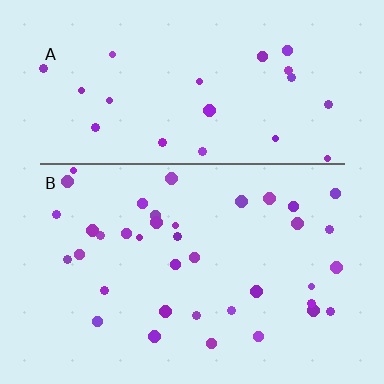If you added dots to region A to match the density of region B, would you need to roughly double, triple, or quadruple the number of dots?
Approximately double.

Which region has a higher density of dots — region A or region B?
B (the bottom).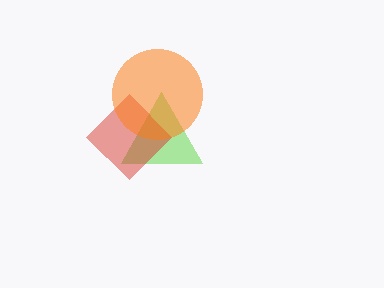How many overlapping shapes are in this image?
There are 3 overlapping shapes in the image.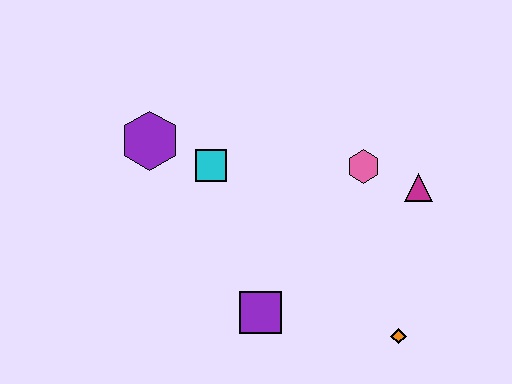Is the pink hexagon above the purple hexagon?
No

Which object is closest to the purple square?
The orange diamond is closest to the purple square.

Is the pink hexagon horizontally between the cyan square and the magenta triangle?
Yes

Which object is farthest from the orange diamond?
The purple hexagon is farthest from the orange diamond.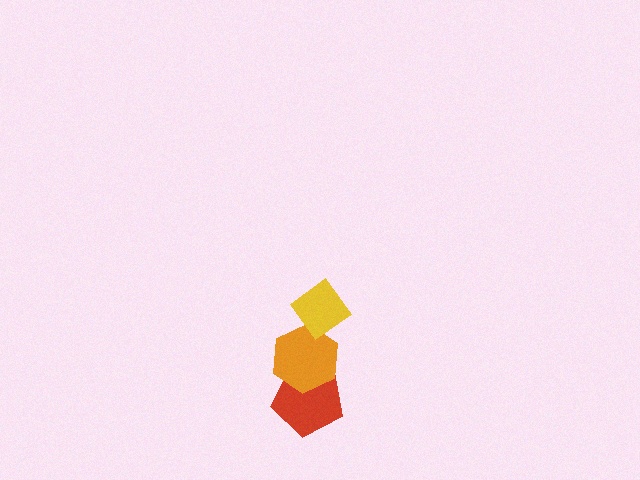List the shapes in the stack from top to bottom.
From top to bottom: the yellow diamond, the orange hexagon, the red pentagon.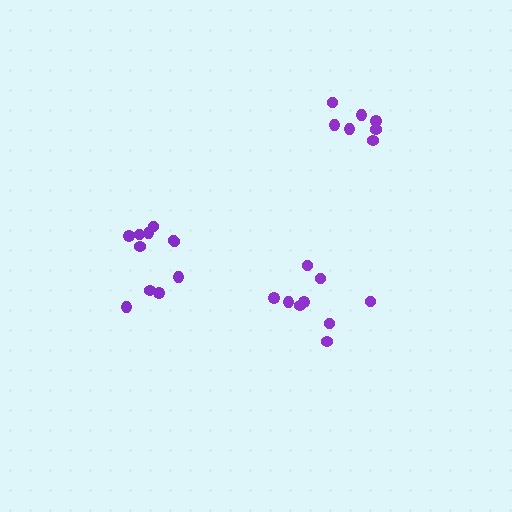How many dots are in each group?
Group 1: 11 dots, Group 2: 9 dots, Group 3: 7 dots (27 total).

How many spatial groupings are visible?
There are 3 spatial groupings.